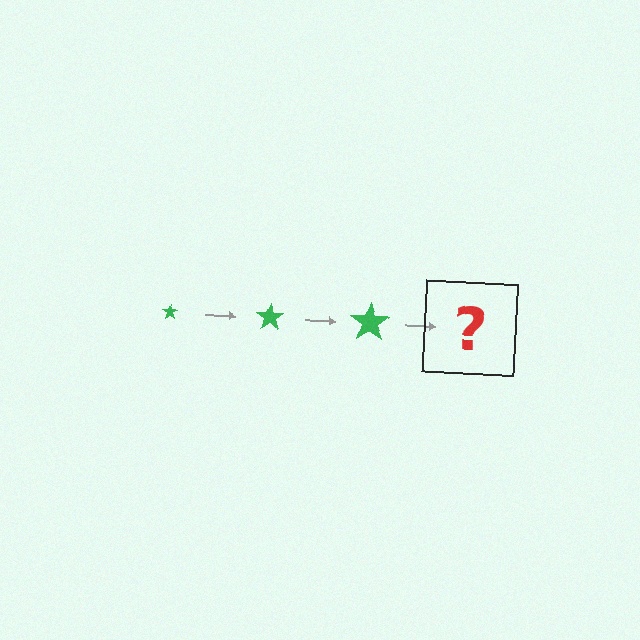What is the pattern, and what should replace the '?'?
The pattern is that the star gets progressively larger each step. The '?' should be a green star, larger than the previous one.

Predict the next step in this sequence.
The next step is a green star, larger than the previous one.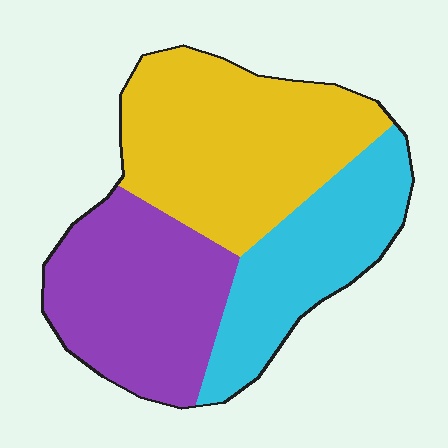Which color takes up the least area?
Cyan, at roughly 25%.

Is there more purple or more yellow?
Yellow.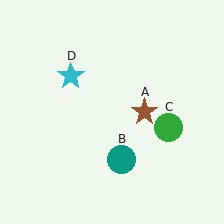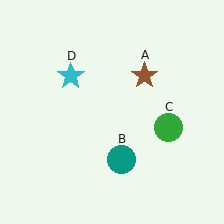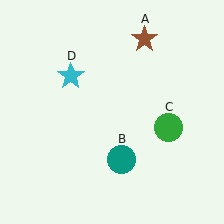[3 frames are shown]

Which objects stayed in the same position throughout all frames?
Teal circle (object B) and green circle (object C) and cyan star (object D) remained stationary.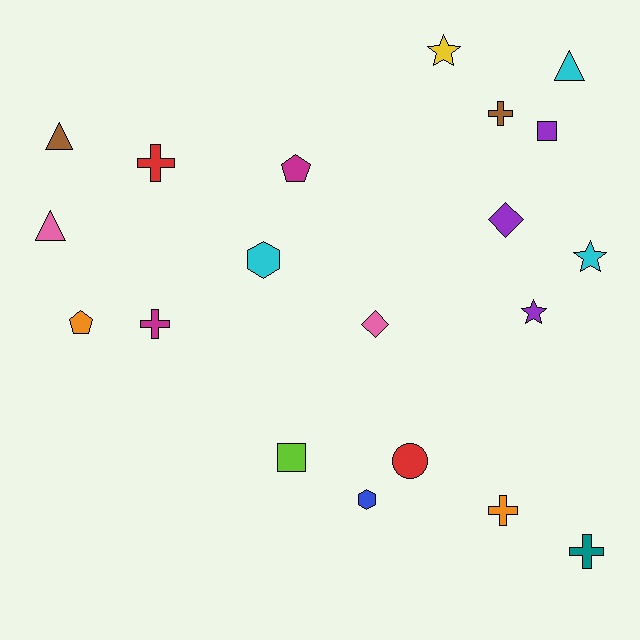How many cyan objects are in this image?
There are 3 cyan objects.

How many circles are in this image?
There is 1 circle.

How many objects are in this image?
There are 20 objects.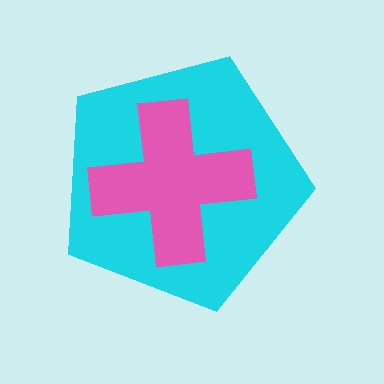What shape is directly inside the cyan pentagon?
The pink cross.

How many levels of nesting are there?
2.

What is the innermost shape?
The pink cross.